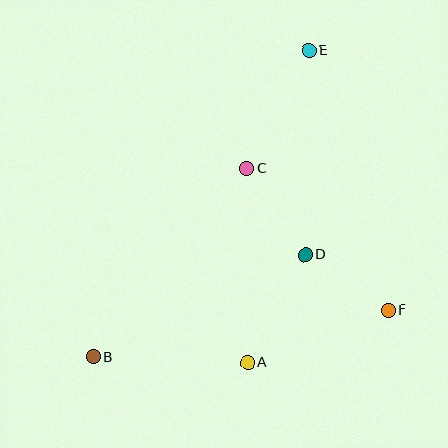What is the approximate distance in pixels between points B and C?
The distance between B and C is approximately 243 pixels.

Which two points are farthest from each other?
Points B and E are farthest from each other.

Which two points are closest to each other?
Points D and F are closest to each other.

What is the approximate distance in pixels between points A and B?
The distance between A and B is approximately 154 pixels.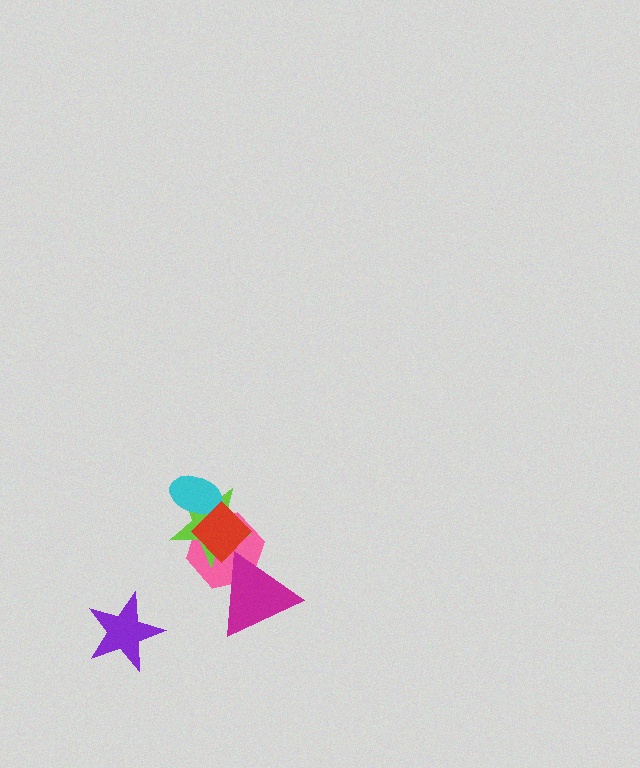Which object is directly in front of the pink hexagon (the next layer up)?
The lime star is directly in front of the pink hexagon.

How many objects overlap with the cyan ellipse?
2 objects overlap with the cyan ellipse.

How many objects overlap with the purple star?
0 objects overlap with the purple star.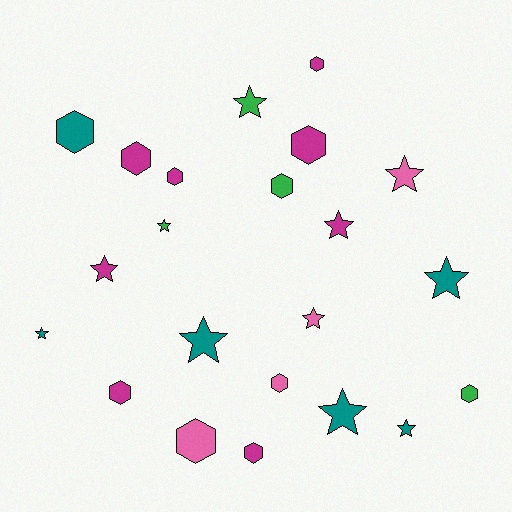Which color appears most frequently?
Magenta, with 8 objects.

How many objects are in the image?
There are 22 objects.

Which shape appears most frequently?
Star, with 11 objects.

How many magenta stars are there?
There are 2 magenta stars.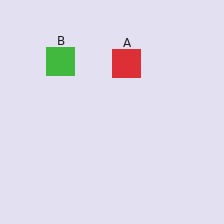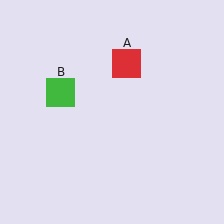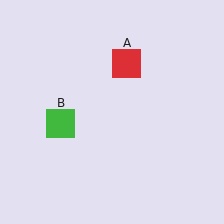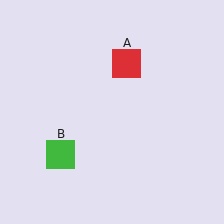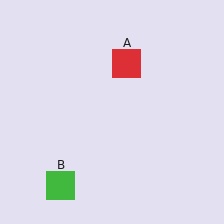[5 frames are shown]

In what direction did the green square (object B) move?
The green square (object B) moved down.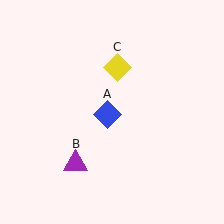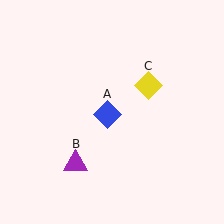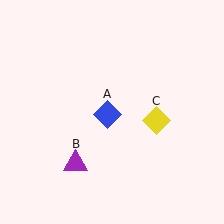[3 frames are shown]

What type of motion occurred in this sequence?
The yellow diamond (object C) rotated clockwise around the center of the scene.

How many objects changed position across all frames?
1 object changed position: yellow diamond (object C).